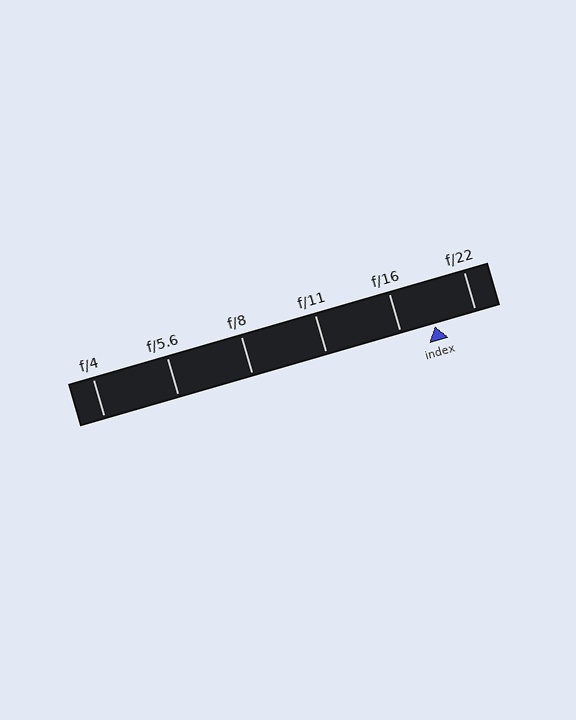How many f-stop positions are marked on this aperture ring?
There are 6 f-stop positions marked.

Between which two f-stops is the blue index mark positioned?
The index mark is between f/16 and f/22.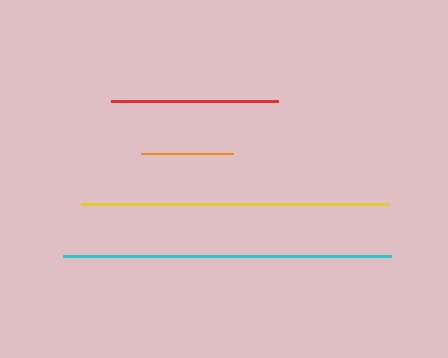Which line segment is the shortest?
The orange line is the shortest at approximately 92 pixels.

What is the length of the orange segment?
The orange segment is approximately 92 pixels long.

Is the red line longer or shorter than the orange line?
The red line is longer than the orange line.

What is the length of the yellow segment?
The yellow segment is approximately 307 pixels long.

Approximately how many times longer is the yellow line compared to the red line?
The yellow line is approximately 1.8 times the length of the red line.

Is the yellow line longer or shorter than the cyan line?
The cyan line is longer than the yellow line.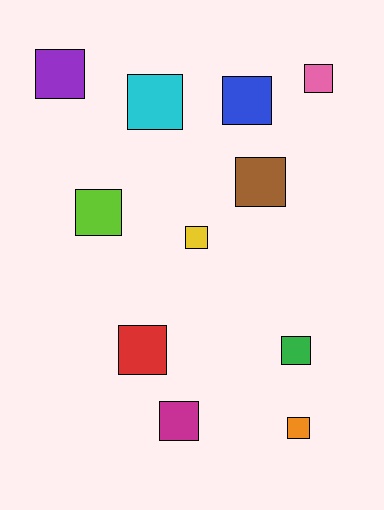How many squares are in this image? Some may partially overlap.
There are 11 squares.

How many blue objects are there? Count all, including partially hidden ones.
There is 1 blue object.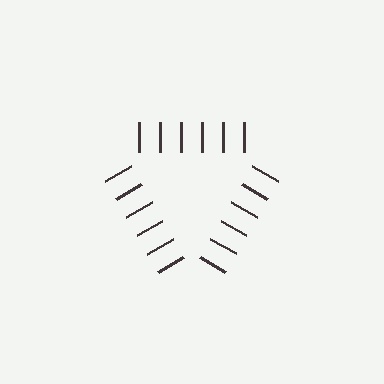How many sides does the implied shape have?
3 sides — the line-ends trace a triangle.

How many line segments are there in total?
18 — 6 along each of the 3 edges.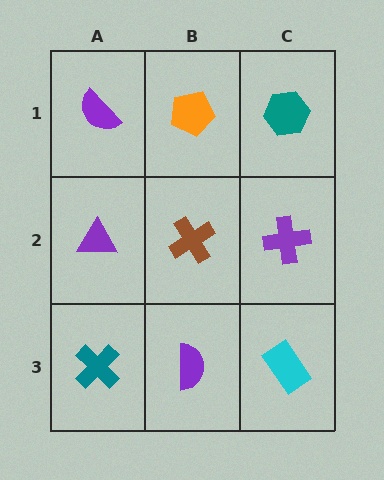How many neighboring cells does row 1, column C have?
2.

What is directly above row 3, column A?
A purple triangle.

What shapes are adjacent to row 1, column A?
A purple triangle (row 2, column A), an orange pentagon (row 1, column B).